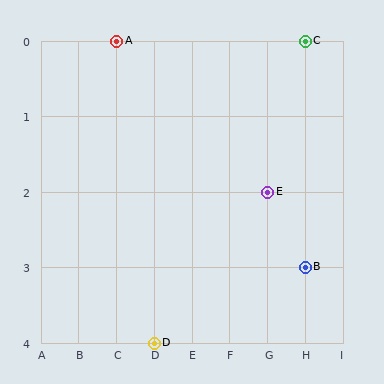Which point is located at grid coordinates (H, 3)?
Point B is at (H, 3).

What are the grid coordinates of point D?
Point D is at grid coordinates (D, 4).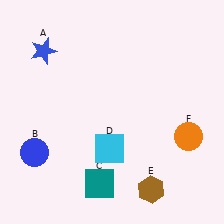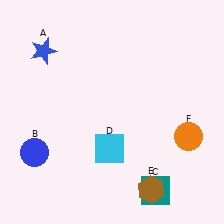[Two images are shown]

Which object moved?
The teal square (C) moved right.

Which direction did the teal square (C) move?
The teal square (C) moved right.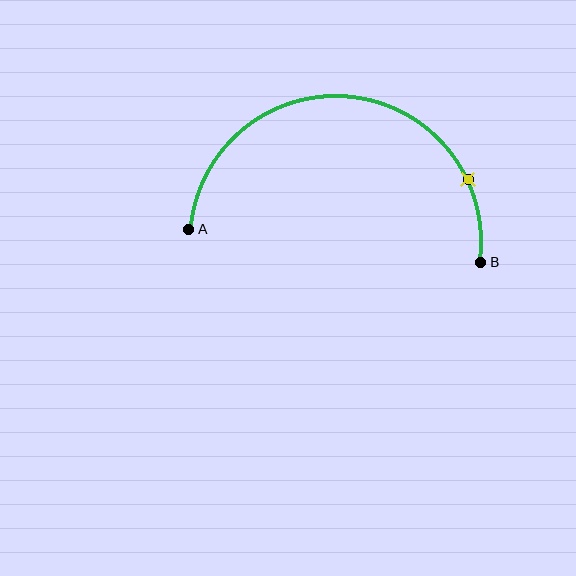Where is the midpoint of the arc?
The arc midpoint is the point on the curve farthest from the straight line joining A and B. It sits above that line.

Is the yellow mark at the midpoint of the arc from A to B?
No. The yellow mark lies on the arc but is closer to endpoint B. The arc midpoint would be at the point on the curve equidistant along the arc from both A and B.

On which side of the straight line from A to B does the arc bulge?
The arc bulges above the straight line connecting A and B.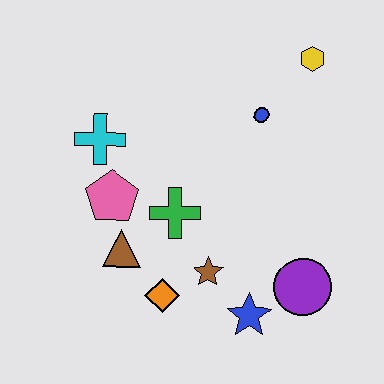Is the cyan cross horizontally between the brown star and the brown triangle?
No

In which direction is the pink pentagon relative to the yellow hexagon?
The pink pentagon is to the left of the yellow hexagon.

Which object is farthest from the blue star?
The yellow hexagon is farthest from the blue star.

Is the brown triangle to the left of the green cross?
Yes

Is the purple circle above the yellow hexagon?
No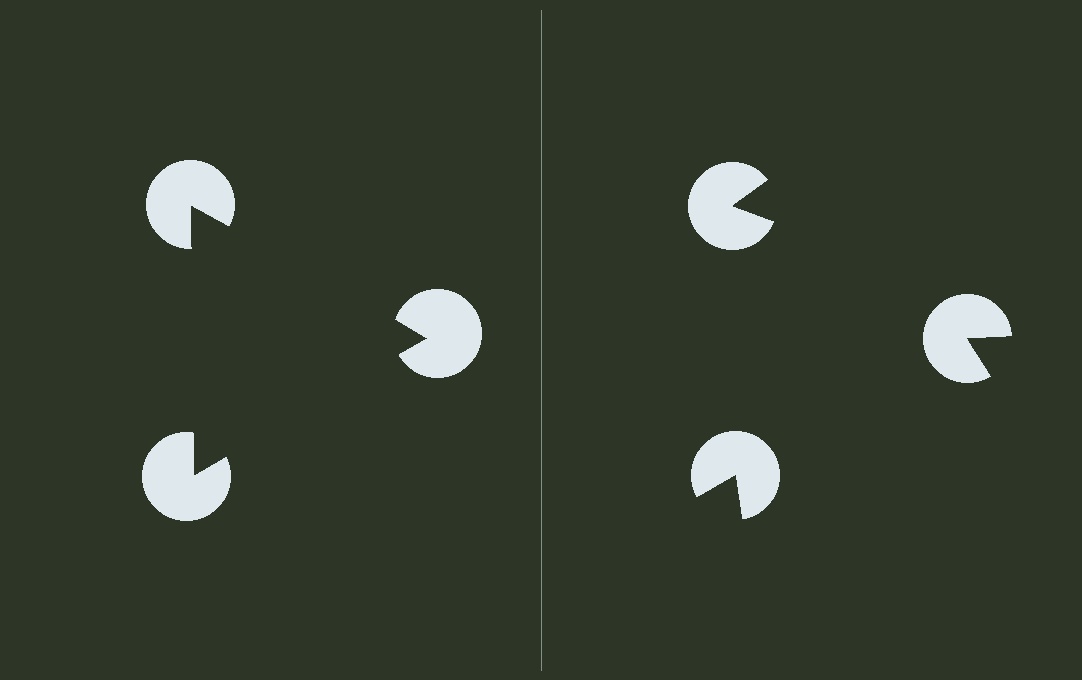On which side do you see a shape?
An illusory triangle appears on the left side. On the right side the wedge cuts are rotated, so no coherent shape forms.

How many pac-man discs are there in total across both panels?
6 — 3 on each side.